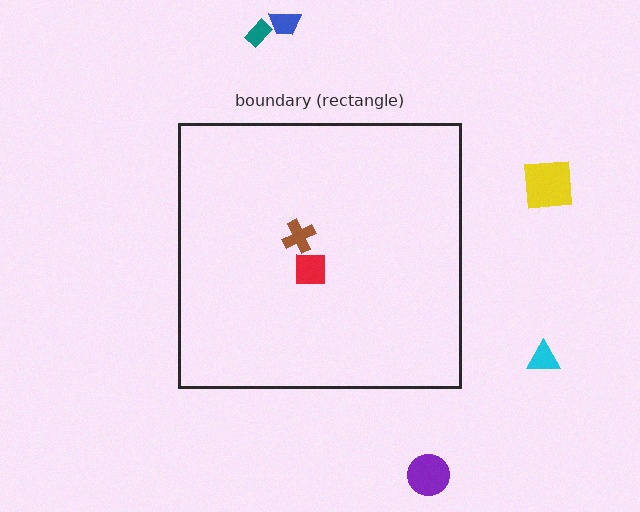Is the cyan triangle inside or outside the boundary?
Outside.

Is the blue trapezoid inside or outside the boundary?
Outside.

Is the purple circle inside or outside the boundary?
Outside.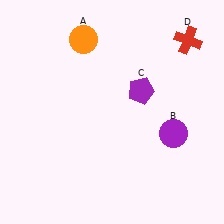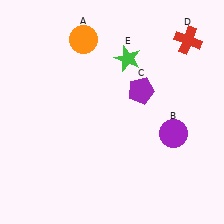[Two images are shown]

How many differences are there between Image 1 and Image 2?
There is 1 difference between the two images.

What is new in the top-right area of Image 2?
A green star (E) was added in the top-right area of Image 2.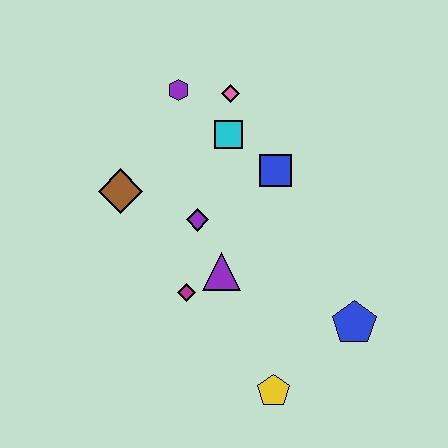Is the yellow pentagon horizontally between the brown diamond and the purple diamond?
No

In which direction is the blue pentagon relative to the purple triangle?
The blue pentagon is to the right of the purple triangle.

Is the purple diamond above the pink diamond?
No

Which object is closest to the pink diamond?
The cyan square is closest to the pink diamond.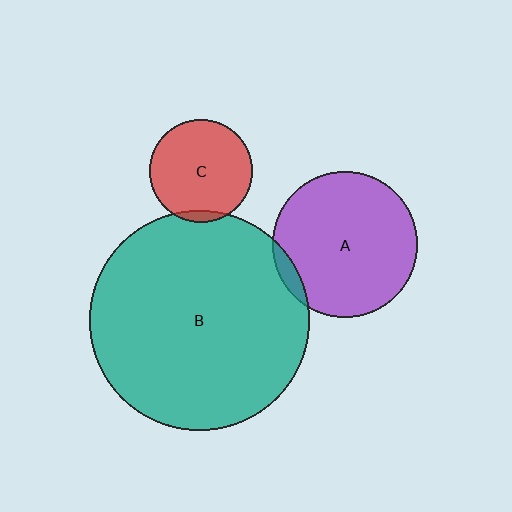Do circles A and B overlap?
Yes.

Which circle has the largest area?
Circle B (teal).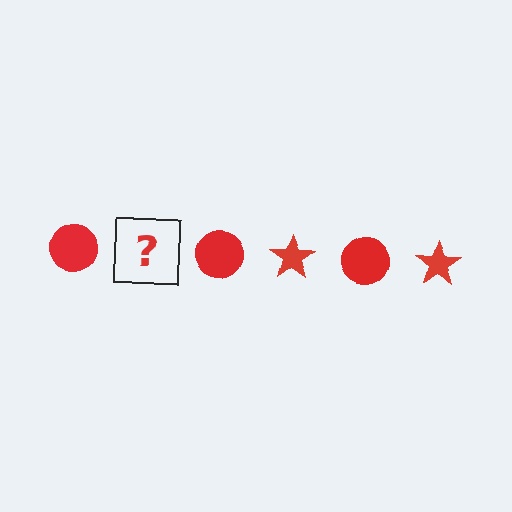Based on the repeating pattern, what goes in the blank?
The blank should be a red star.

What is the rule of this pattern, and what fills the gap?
The rule is that the pattern cycles through circle, star shapes in red. The gap should be filled with a red star.